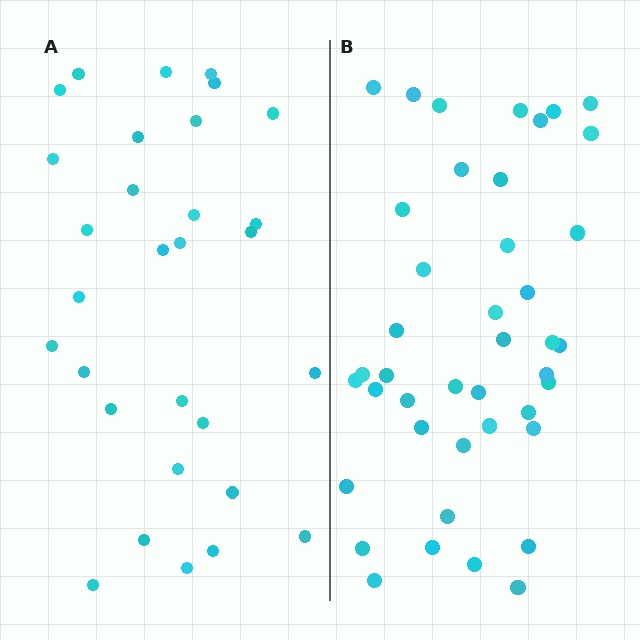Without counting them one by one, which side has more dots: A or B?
Region B (the right region) has more dots.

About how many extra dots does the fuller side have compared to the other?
Region B has roughly 12 or so more dots than region A.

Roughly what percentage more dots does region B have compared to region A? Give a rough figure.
About 40% more.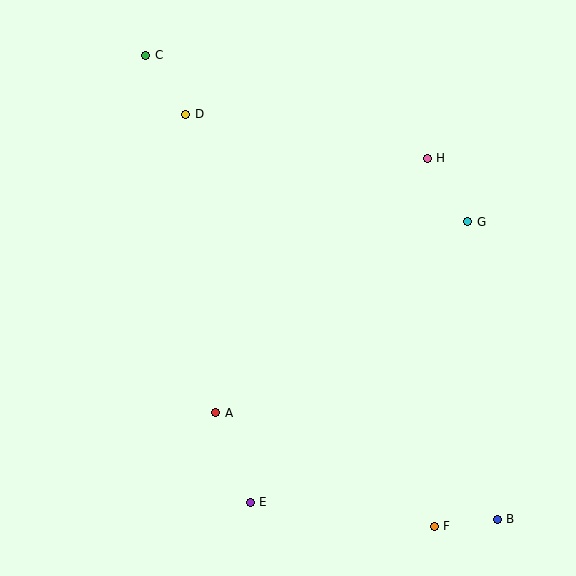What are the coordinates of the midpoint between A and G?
The midpoint between A and G is at (342, 317).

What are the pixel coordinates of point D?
Point D is at (186, 114).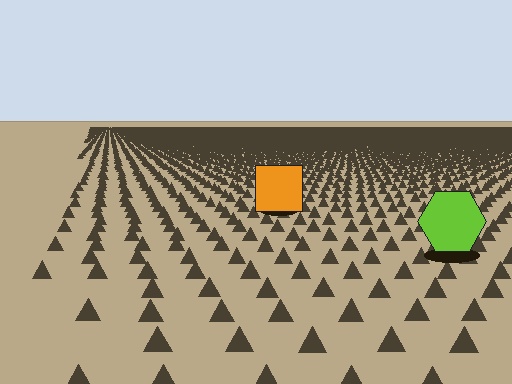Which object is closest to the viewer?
The lime hexagon is closest. The texture marks near it are larger and more spread out.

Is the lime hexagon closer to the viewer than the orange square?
Yes. The lime hexagon is closer — you can tell from the texture gradient: the ground texture is coarser near it.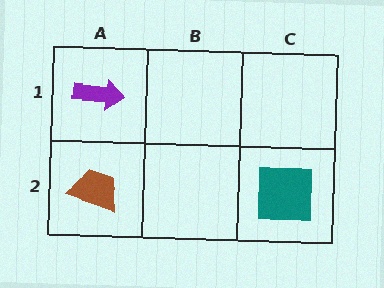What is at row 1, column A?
A purple arrow.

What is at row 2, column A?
A brown trapezoid.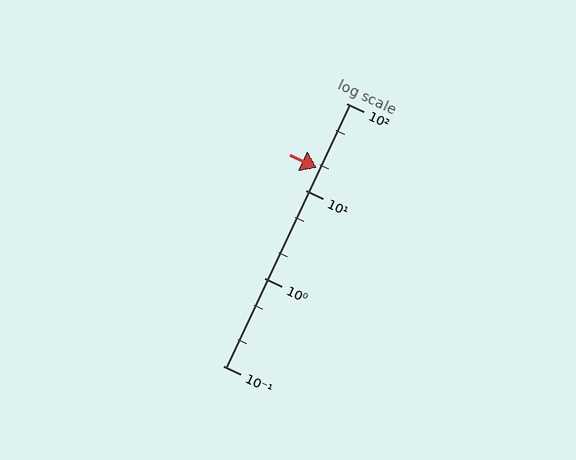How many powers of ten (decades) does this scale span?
The scale spans 3 decades, from 0.1 to 100.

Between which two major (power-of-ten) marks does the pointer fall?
The pointer is between 10 and 100.